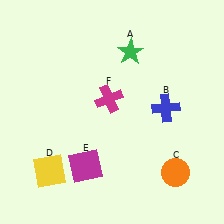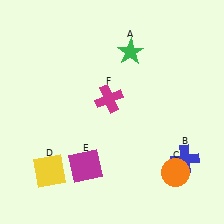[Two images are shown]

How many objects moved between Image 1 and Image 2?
1 object moved between the two images.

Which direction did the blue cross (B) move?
The blue cross (B) moved down.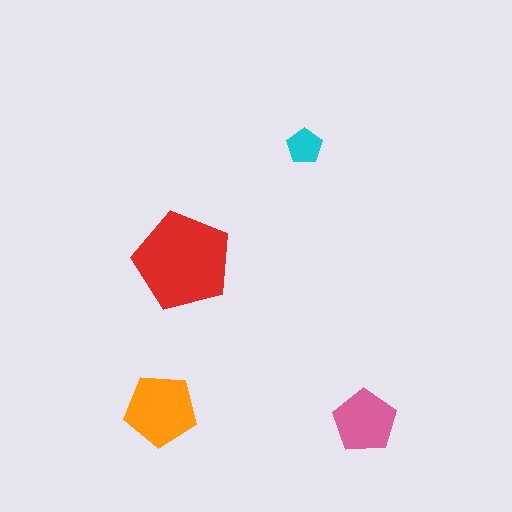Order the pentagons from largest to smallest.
the red one, the orange one, the pink one, the cyan one.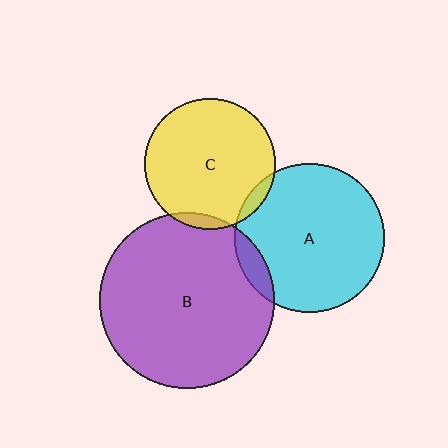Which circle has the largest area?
Circle B (purple).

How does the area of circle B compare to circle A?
Approximately 1.4 times.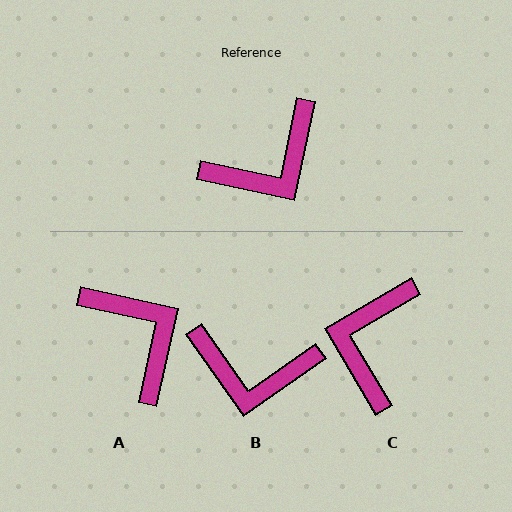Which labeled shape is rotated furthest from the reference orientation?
C, about 138 degrees away.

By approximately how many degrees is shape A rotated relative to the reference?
Approximately 89 degrees counter-clockwise.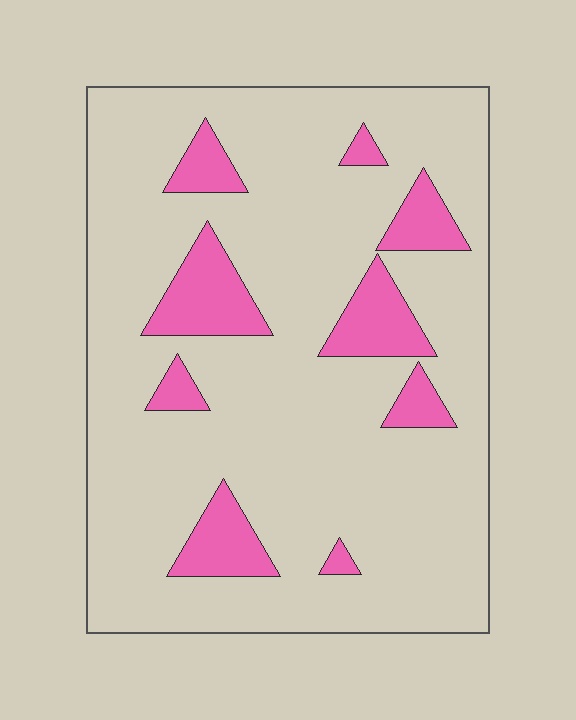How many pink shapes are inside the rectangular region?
9.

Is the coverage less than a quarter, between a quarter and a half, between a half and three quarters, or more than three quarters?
Less than a quarter.